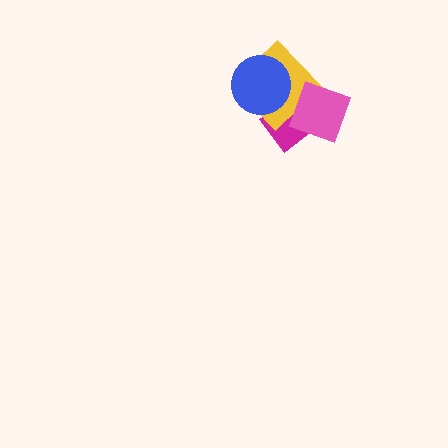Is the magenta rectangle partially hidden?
Yes, it is partially covered by another shape.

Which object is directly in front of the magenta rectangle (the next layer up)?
The yellow diamond is directly in front of the magenta rectangle.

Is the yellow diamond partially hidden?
Yes, it is partially covered by another shape.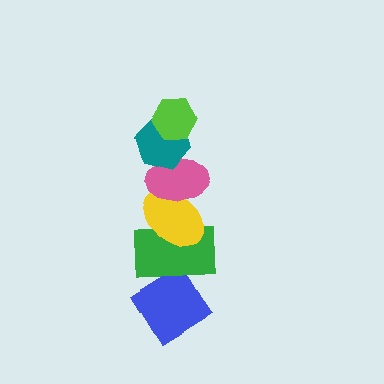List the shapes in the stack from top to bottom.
From top to bottom: the lime hexagon, the teal hexagon, the pink ellipse, the yellow ellipse, the green rectangle, the blue diamond.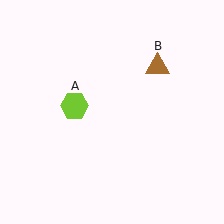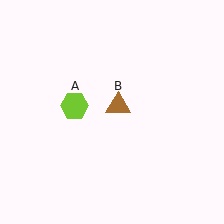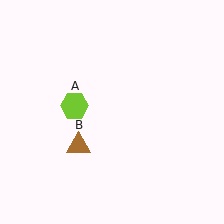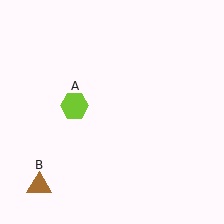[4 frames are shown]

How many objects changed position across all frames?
1 object changed position: brown triangle (object B).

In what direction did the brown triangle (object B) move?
The brown triangle (object B) moved down and to the left.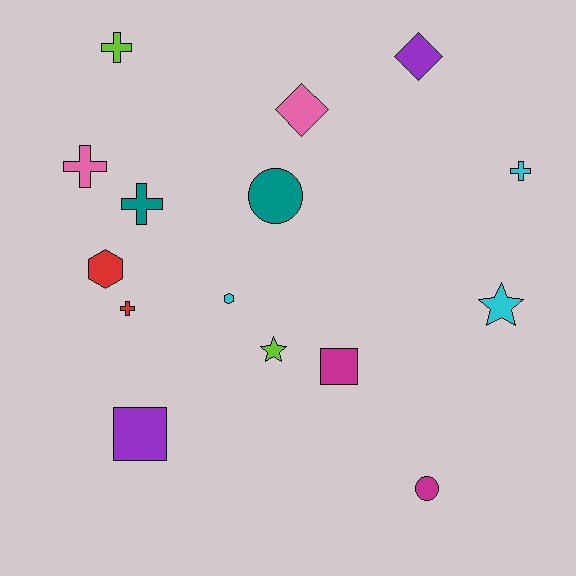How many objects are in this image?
There are 15 objects.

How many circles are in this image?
There are 2 circles.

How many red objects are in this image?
There are 2 red objects.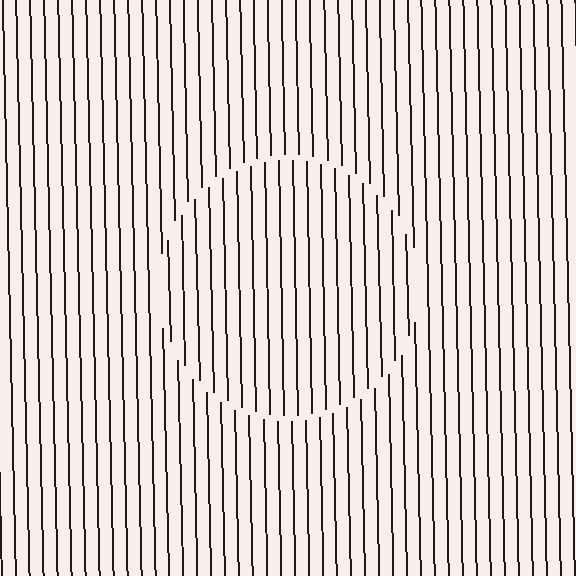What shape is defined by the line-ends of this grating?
An illusory circle. The interior of the shape contains the same grating, shifted by half a period — the contour is defined by the phase discontinuity where line-ends from the inner and outer gratings abut.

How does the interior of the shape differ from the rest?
The interior of the shape contains the same grating, shifted by half a period — the contour is defined by the phase discontinuity where line-ends from the inner and outer gratings abut.